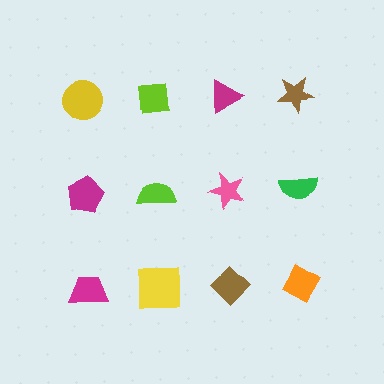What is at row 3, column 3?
A brown diamond.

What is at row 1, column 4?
A brown star.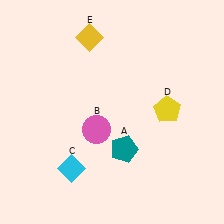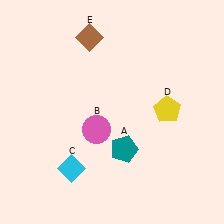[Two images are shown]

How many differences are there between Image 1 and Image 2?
There is 1 difference between the two images.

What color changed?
The diamond (E) changed from yellow in Image 1 to brown in Image 2.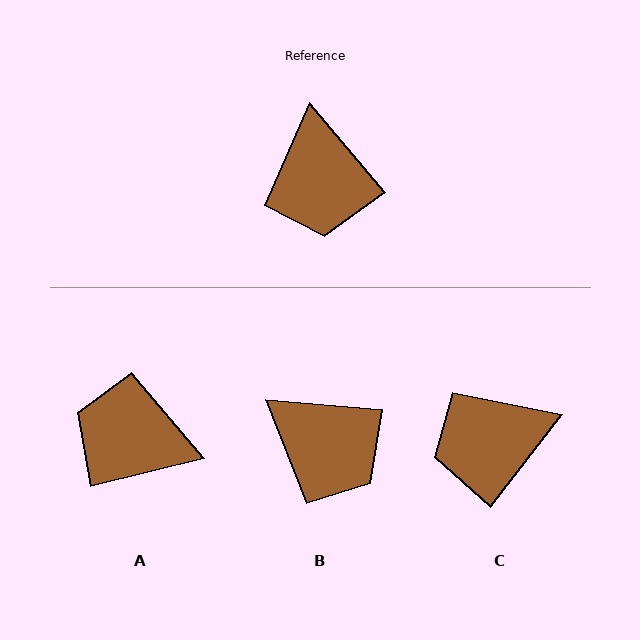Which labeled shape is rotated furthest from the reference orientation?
A, about 116 degrees away.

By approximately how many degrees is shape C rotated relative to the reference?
Approximately 78 degrees clockwise.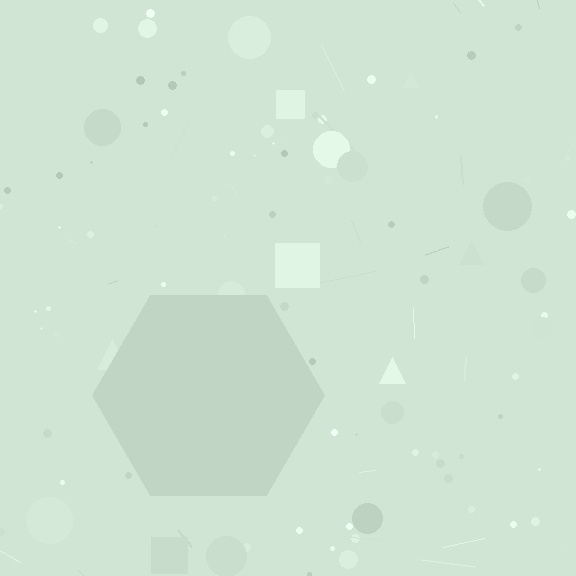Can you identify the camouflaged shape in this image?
The camouflaged shape is a hexagon.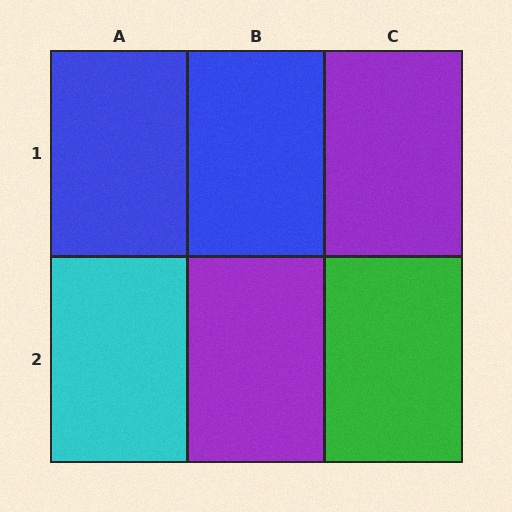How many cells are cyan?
1 cell is cyan.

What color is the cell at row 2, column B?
Purple.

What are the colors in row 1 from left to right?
Blue, blue, purple.